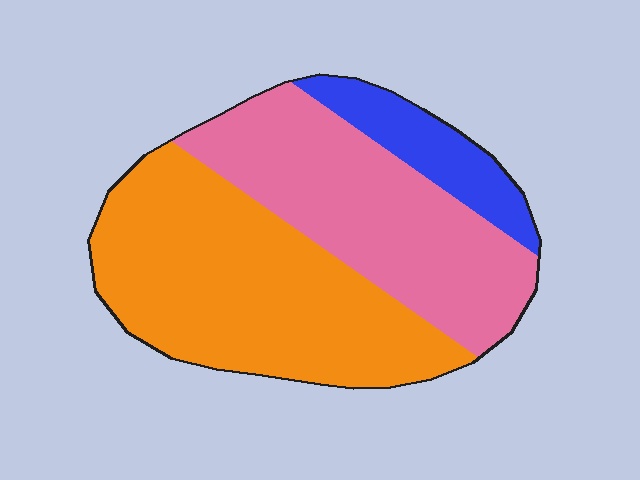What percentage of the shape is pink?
Pink takes up about two fifths (2/5) of the shape.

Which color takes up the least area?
Blue, at roughly 10%.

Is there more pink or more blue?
Pink.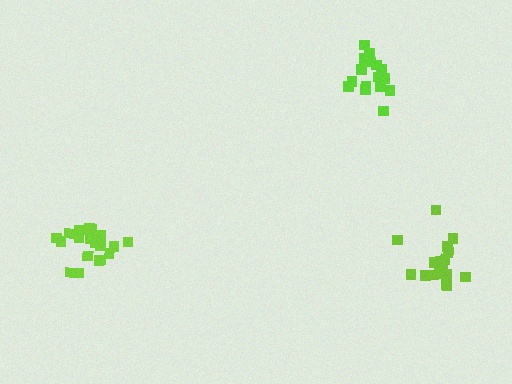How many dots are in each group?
Group 1: 19 dots, Group 2: 17 dots, Group 3: 16 dots (52 total).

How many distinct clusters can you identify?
There are 3 distinct clusters.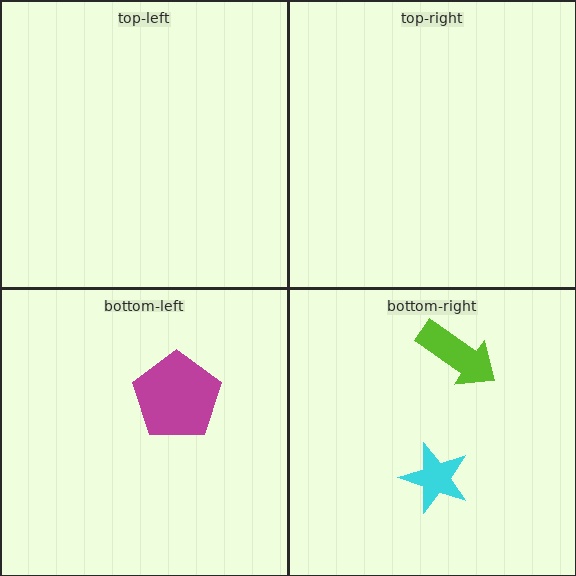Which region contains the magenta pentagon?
The bottom-left region.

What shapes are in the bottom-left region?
The magenta pentagon.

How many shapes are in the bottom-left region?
1.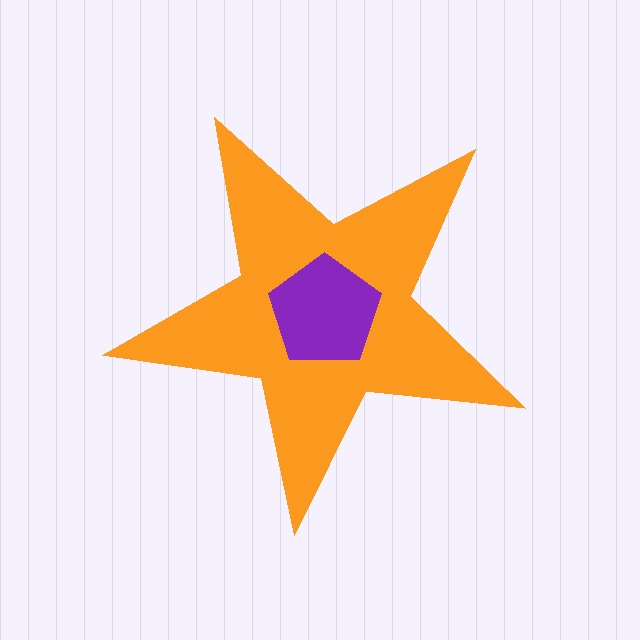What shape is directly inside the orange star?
The purple pentagon.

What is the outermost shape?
The orange star.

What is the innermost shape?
The purple pentagon.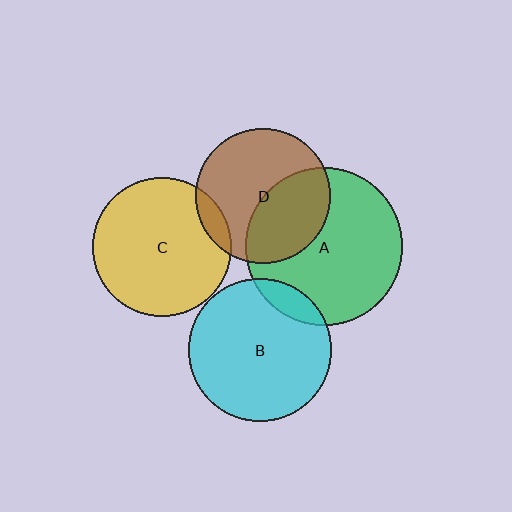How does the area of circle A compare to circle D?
Approximately 1.4 times.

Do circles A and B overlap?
Yes.